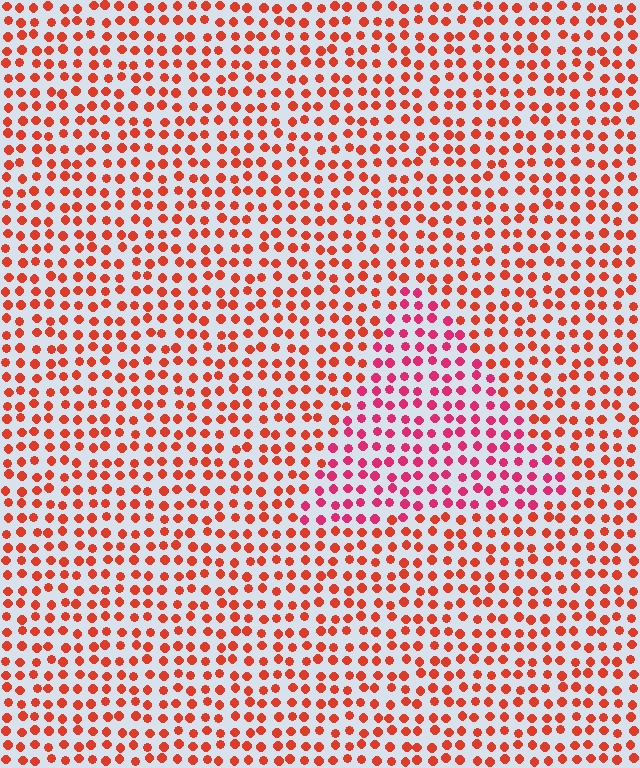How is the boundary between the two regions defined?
The boundary is defined purely by a slight shift in hue (about 31 degrees). Spacing, size, and orientation are identical on both sides.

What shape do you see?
I see a triangle.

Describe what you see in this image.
The image is filled with small red elements in a uniform arrangement. A triangle-shaped region is visible where the elements are tinted to a slightly different hue, forming a subtle color boundary.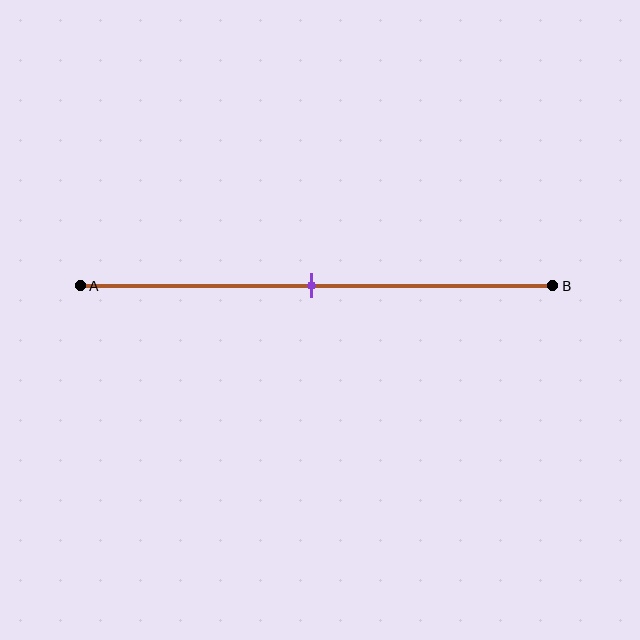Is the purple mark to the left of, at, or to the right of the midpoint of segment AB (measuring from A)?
The purple mark is approximately at the midpoint of segment AB.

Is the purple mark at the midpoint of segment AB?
Yes, the mark is approximately at the midpoint.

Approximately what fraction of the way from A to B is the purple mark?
The purple mark is approximately 50% of the way from A to B.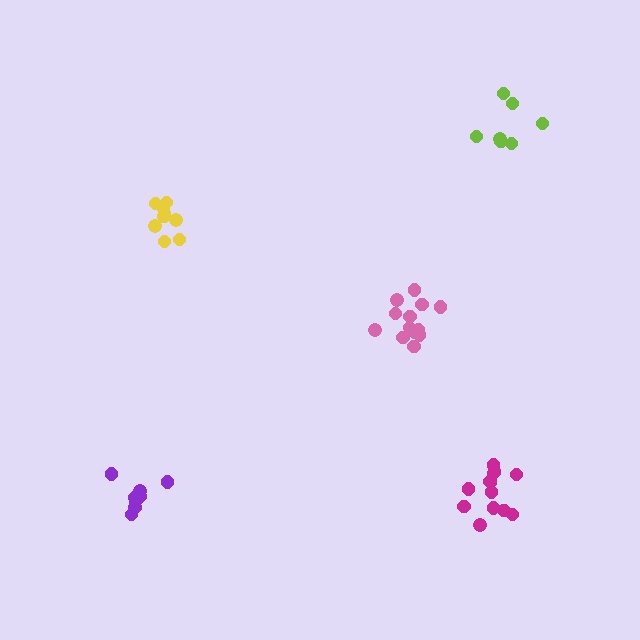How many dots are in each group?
Group 1: 9 dots, Group 2: 7 dots, Group 3: 9 dots, Group 4: 13 dots, Group 5: 13 dots (51 total).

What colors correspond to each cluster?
The clusters are colored: purple, lime, yellow, pink, magenta.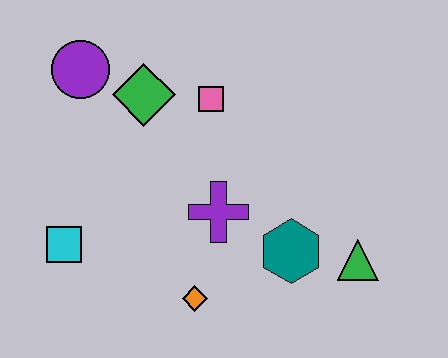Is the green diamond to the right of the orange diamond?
No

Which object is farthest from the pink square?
The green triangle is farthest from the pink square.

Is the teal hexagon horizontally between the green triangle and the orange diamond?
Yes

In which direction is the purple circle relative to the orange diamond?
The purple circle is above the orange diamond.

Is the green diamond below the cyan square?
No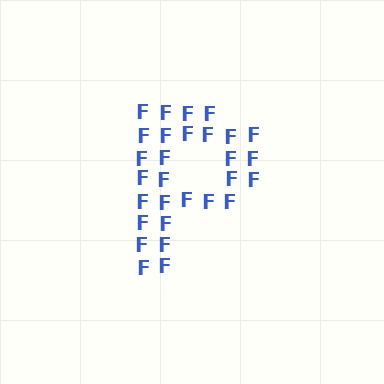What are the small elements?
The small elements are letter F's.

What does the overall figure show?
The overall figure shows the letter P.